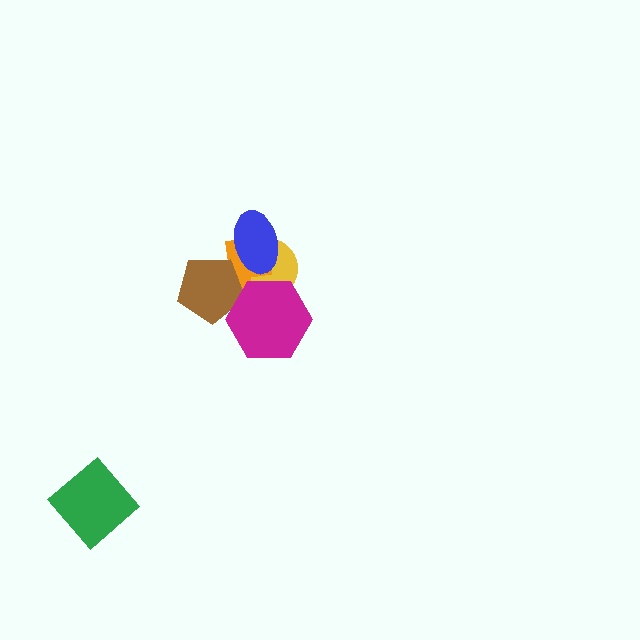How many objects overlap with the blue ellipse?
2 objects overlap with the blue ellipse.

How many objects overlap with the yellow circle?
3 objects overlap with the yellow circle.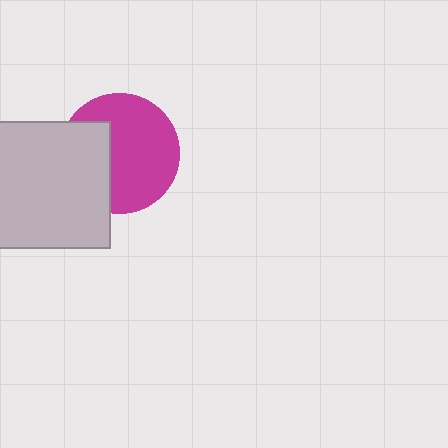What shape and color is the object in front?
The object in front is a light gray square.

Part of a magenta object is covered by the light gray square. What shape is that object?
It is a circle.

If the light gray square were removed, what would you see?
You would see the complete magenta circle.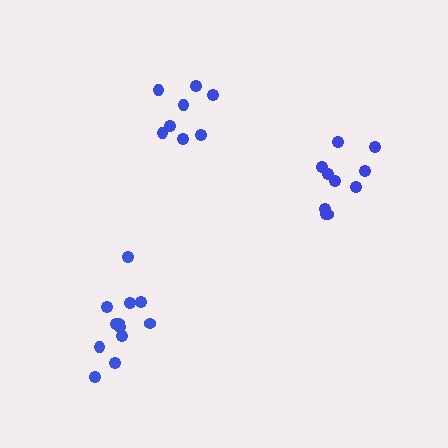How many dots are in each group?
Group 1: 8 dots, Group 2: 10 dots, Group 3: 12 dots (30 total).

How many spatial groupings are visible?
There are 3 spatial groupings.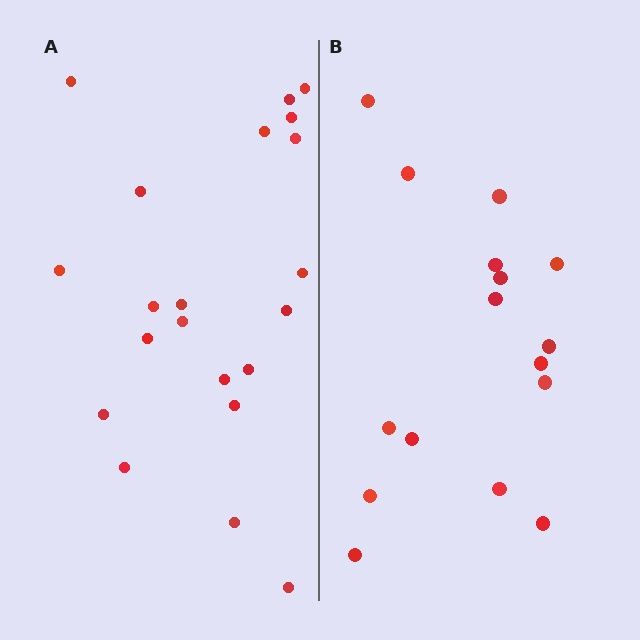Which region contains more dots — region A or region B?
Region A (the left region) has more dots.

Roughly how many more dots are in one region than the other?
Region A has about 5 more dots than region B.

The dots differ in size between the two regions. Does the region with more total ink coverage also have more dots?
No. Region B has more total ink coverage because its dots are larger, but region A actually contains more individual dots. Total area can be misleading — the number of items is what matters here.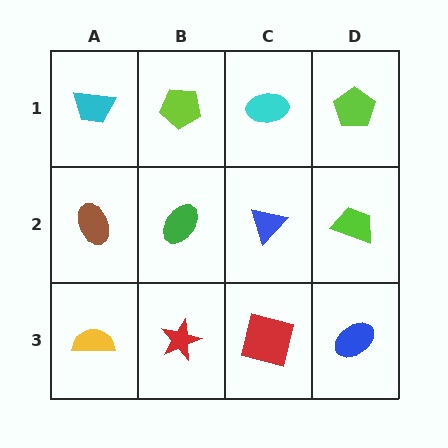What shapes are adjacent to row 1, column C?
A blue triangle (row 2, column C), a lime pentagon (row 1, column B), a lime pentagon (row 1, column D).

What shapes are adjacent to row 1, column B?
A green ellipse (row 2, column B), a cyan trapezoid (row 1, column A), a cyan ellipse (row 1, column C).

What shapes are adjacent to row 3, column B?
A green ellipse (row 2, column B), a yellow semicircle (row 3, column A), a red square (row 3, column C).